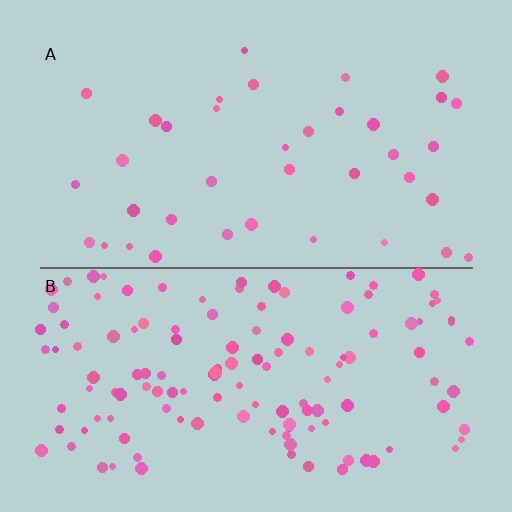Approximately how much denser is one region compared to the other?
Approximately 3.4× — region B over region A.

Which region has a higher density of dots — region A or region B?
B (the bottom).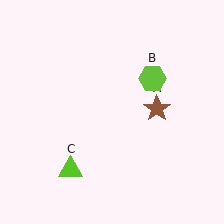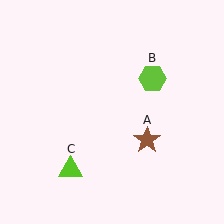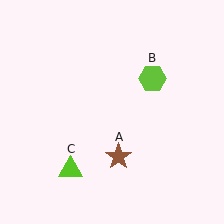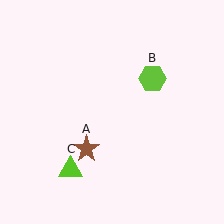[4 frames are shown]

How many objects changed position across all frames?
1 object changed position: brown star (object A).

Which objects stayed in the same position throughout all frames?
Lime hexagon (object B) and lime triangle (object C) remained stationary.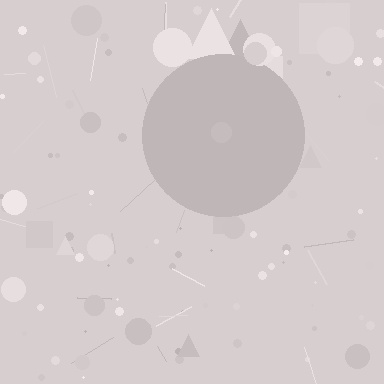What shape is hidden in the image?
A circle is hidden in the image.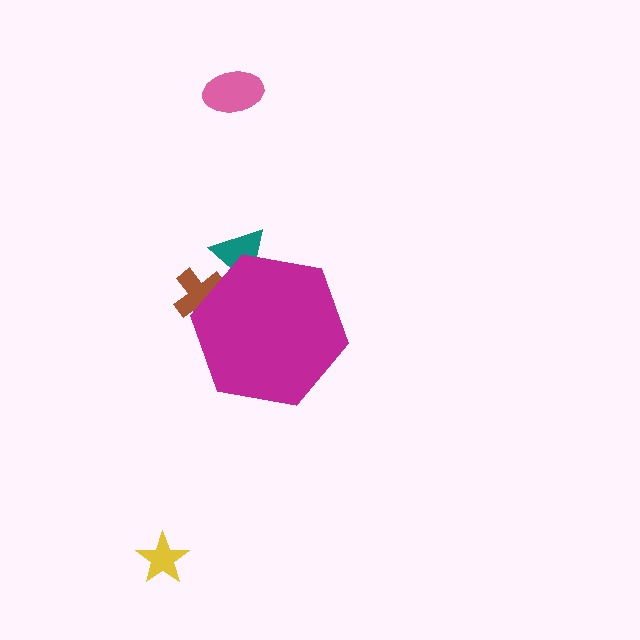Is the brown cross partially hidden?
Yes, the brown cross is partially hidden behind the magenta hexagon.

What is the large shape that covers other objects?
A magenta hexagon.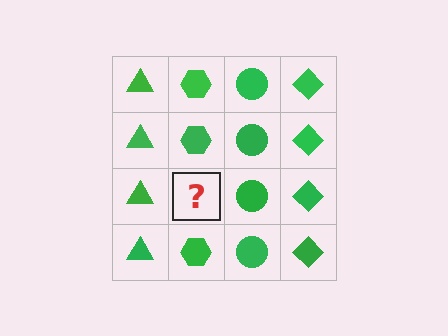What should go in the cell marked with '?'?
The missing cell should contain a green hexagon.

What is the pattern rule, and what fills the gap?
The rule is that each column has a consistent shape. The gap should be filled with a green hexagon.